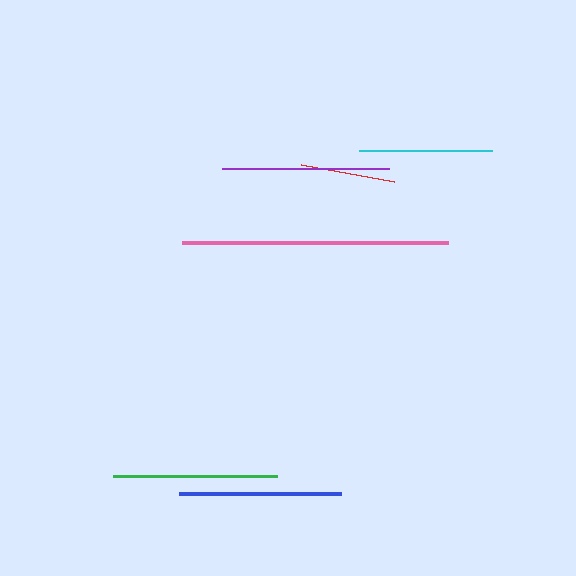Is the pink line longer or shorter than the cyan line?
The pink line is longer than the cyan line.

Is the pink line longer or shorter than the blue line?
The pink line is longer than the blue line.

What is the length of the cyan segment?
The cyan segment is approximately 133 pixels long.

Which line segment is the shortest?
The red line is the shortest at approximately 95 pixels.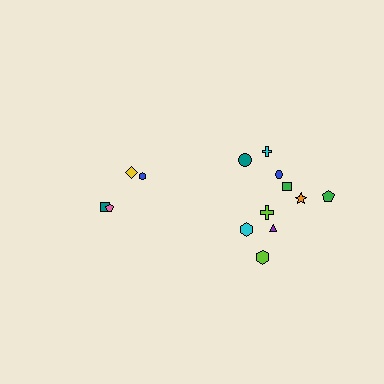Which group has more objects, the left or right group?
The right group.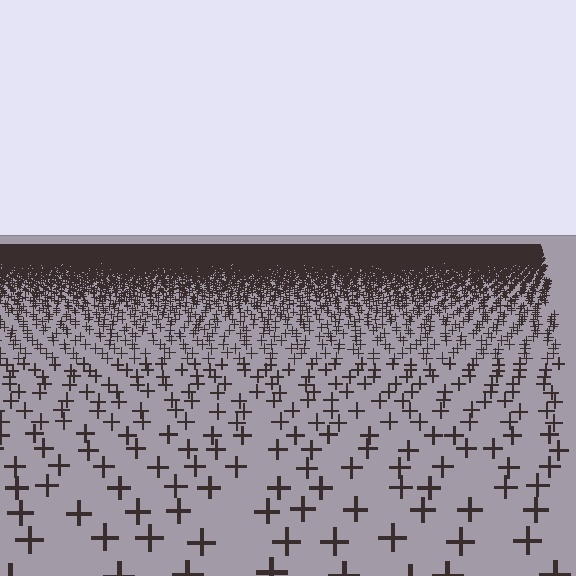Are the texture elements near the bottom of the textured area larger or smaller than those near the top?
Larger. Near the bottom, elements are closer to the viewer and appear at a bigger on-screen size.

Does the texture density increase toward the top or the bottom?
Density increases toward the top.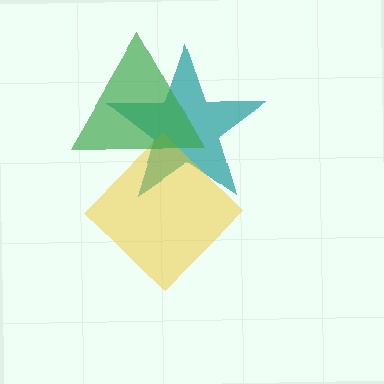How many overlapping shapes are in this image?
There are 3 overlapping shapes in the image.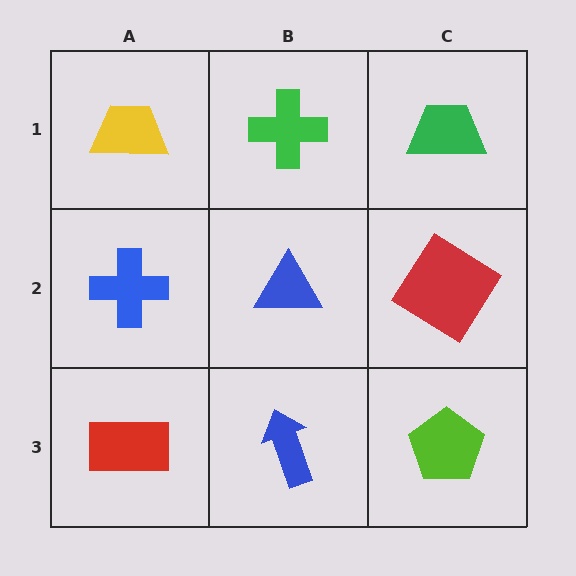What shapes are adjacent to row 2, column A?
A yellow trapezoid (row 1, column A), a red rectangle (row 3, column A), a blue triangle (row 2, column B).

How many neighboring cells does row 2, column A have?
3.